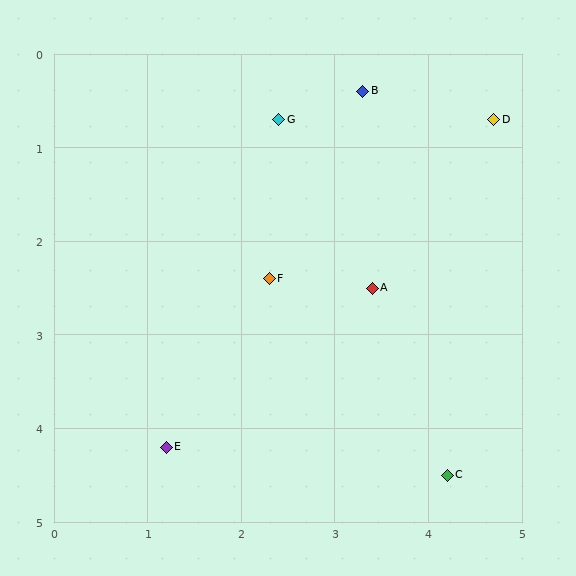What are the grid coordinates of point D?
Point D is at approximately (4.7, 0.7).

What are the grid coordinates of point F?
Point F is at approximately (2.3, 2.4).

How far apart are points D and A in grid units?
Points D and A are about 2.2 grid units apart.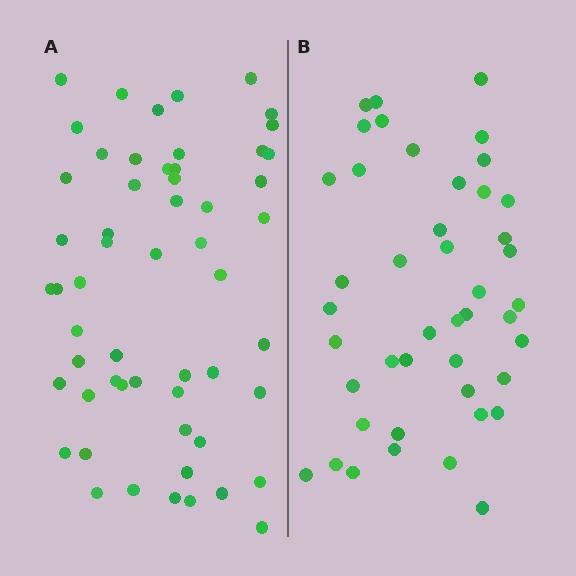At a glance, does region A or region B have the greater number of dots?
Region A (the left region) has more dots.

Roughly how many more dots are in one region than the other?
Region A has roughly 12 or so more dots than region B.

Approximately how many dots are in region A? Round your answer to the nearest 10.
About 60 dots. (The exact count is 56, which rounds to 60.)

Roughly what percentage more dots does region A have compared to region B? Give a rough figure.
About 25% more.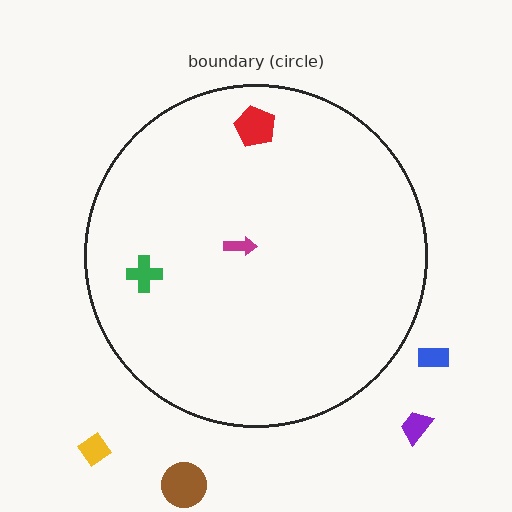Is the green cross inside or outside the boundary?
Inside.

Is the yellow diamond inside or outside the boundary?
Outside.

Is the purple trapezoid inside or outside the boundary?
Outside.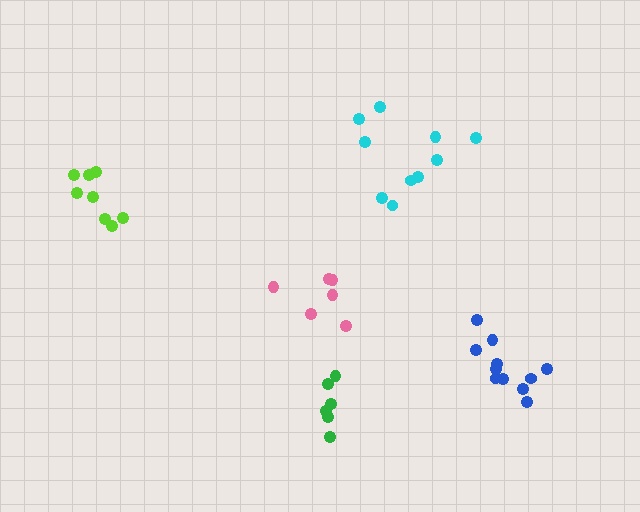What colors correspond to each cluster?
The clusters are colored: lime, blue, green, cyan, pink.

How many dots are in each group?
Group 1: 8 dots, Group 2: 11 dots, Group 3: 6 dots, Group 4: 10 dots, Group 5: 6 dots (41 total).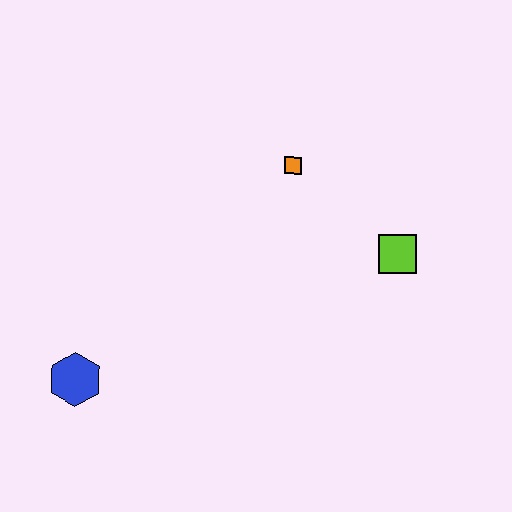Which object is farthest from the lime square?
The blue hexagon is farthest from the lime square.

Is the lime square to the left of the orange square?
No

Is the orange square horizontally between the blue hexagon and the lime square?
Yes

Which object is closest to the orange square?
The lime square is closest to the orange square.